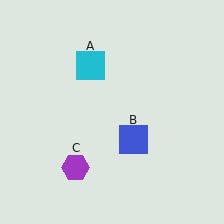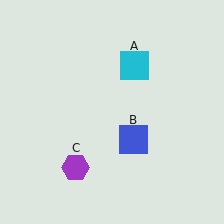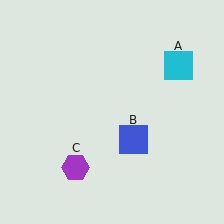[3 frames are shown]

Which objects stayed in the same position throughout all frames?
Blue square (object B) and purple hexagon (object C) remained stationary.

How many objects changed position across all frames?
1 object changed position: cyan square (object A).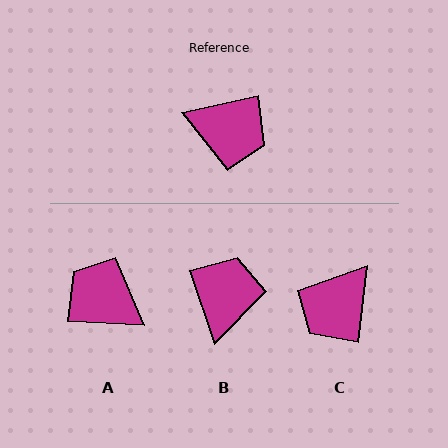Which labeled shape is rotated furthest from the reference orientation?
A, about 165 degrees away.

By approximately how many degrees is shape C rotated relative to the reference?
Approximately 109 degrees clockwise.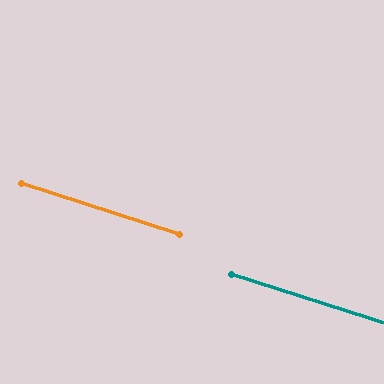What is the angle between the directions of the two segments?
Approximately 0 degrees.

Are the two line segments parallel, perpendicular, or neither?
Parallel — their directions differ by only 0.2°.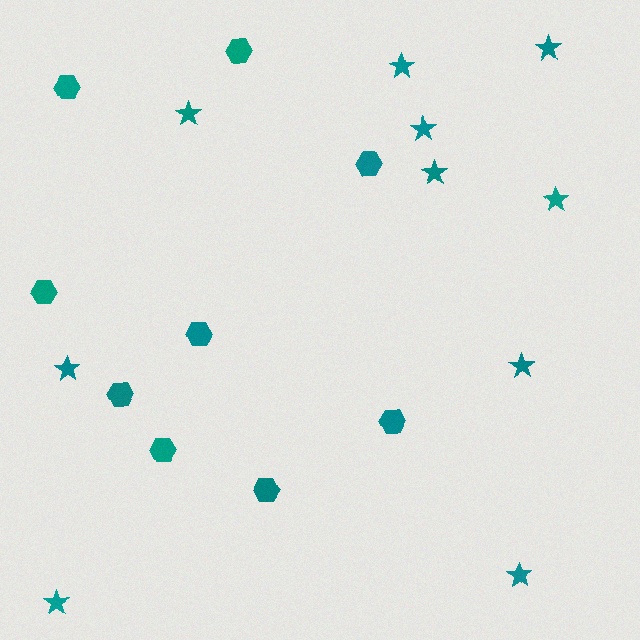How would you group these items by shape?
There are 2 groups: one group of hexagons (9) and one group of stars (10).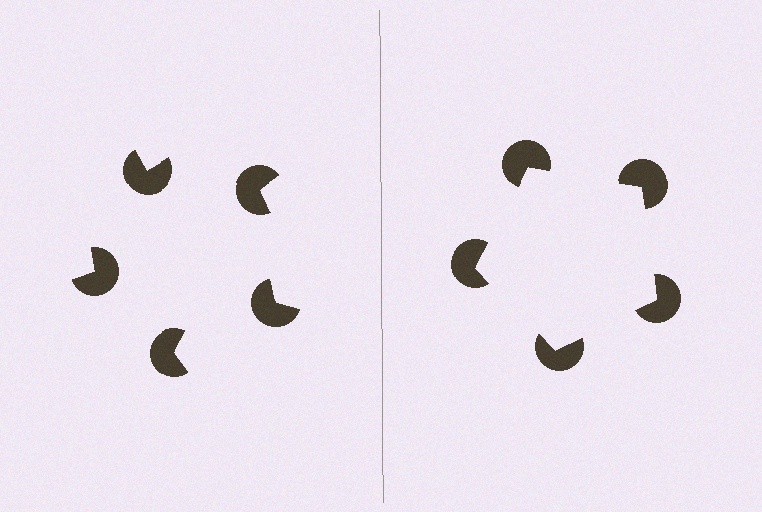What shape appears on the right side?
An illusory pentagon.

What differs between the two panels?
The pac-man discs are positioned identically on both sides; only the wedge orientations differ. On the right they align to a pentagon; on the left they are misaligned.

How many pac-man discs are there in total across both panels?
10 — 5 on each side.